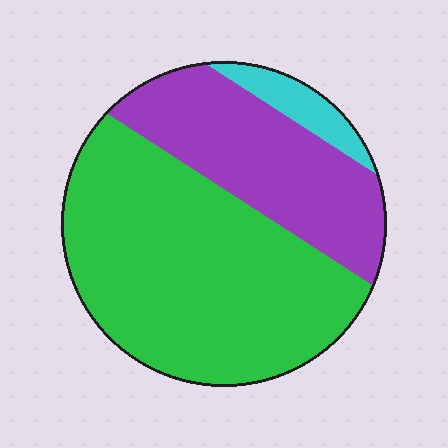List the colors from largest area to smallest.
From largest to smallest: green, purple, cyan.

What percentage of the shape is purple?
Purple covers 32% of the shape.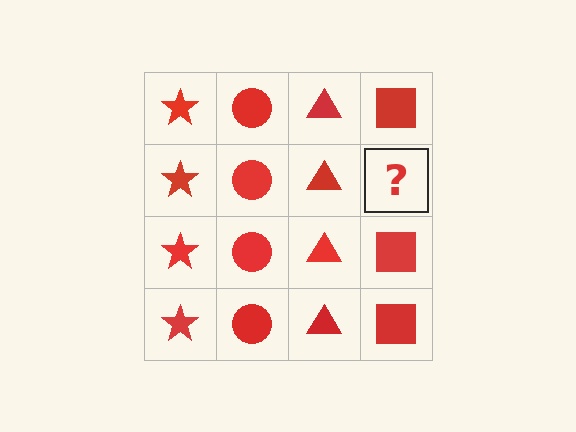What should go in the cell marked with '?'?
The missing cell should contain a red square.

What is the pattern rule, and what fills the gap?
The rule is that each column has a consistent shape. The gap should be filled with a red square.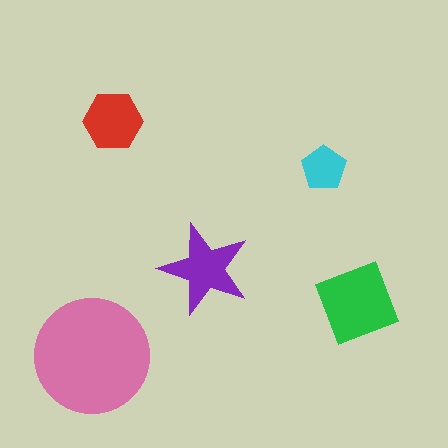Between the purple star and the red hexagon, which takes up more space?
The purple star.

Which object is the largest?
The pink circle.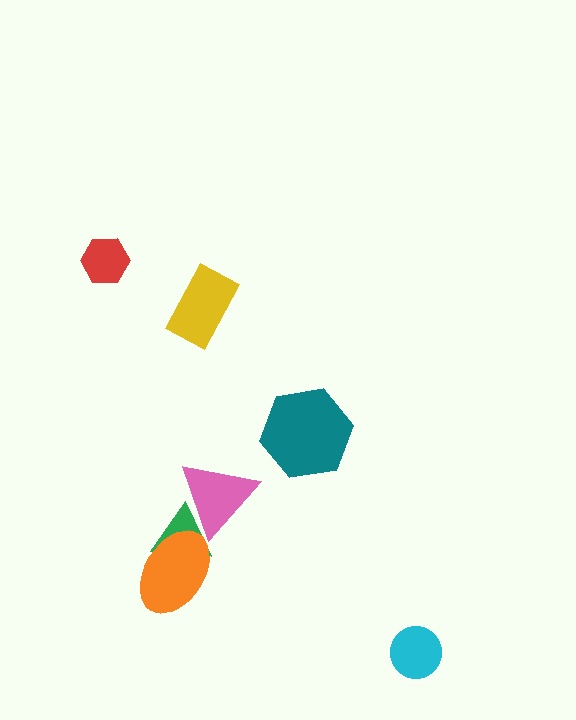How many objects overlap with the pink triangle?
1 object overlaps with the pink triangle.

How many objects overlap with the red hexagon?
0 objects overlap with the red hexagon.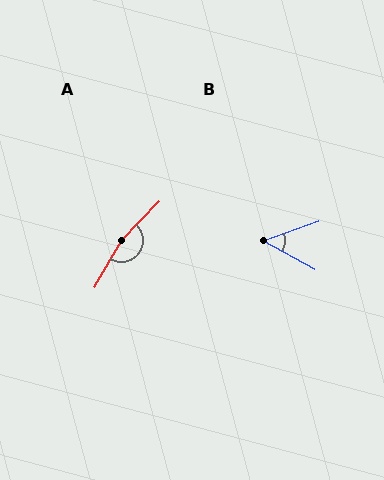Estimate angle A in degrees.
Approximately 165 degrees.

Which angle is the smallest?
B, at approximately 48 degrees.